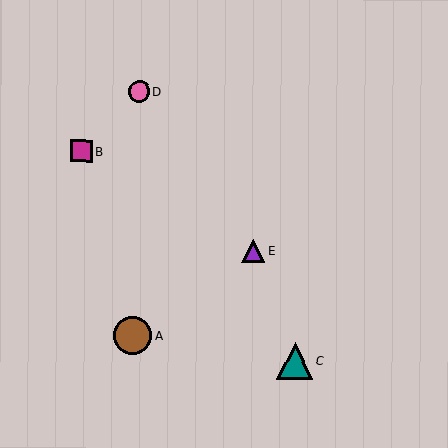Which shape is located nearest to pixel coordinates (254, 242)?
The purple triangle (labeled E) at (253, 251) is nearest to that location.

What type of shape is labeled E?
Shape E is a purple triangle.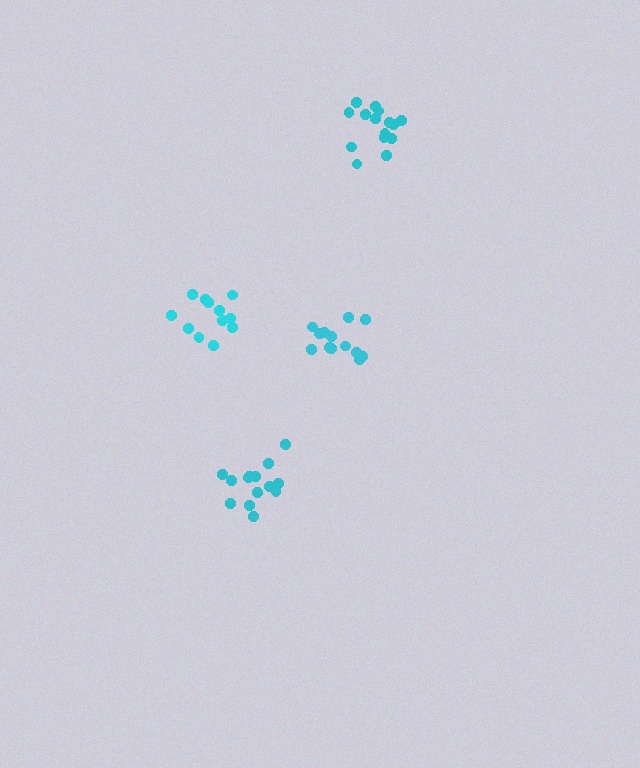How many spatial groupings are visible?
There are 4 spatial groupings.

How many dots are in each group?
Group 1: 12 dots, Group 2: 14 dots, Group 3: 15 dots, Group 4: 13 dots (54 total).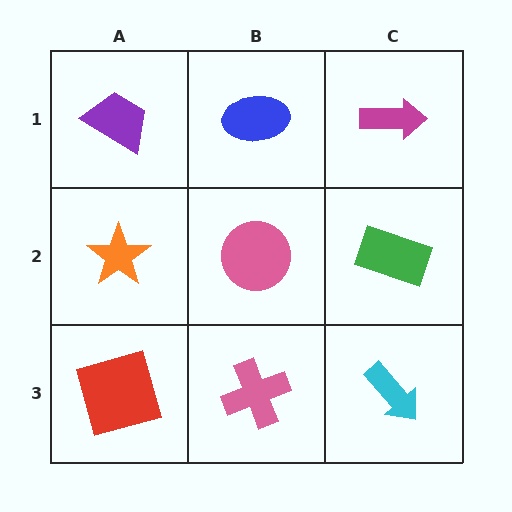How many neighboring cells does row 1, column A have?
2.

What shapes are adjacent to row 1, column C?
A green rectangle (row 2, column C), a blue ellipse (row 1, column B).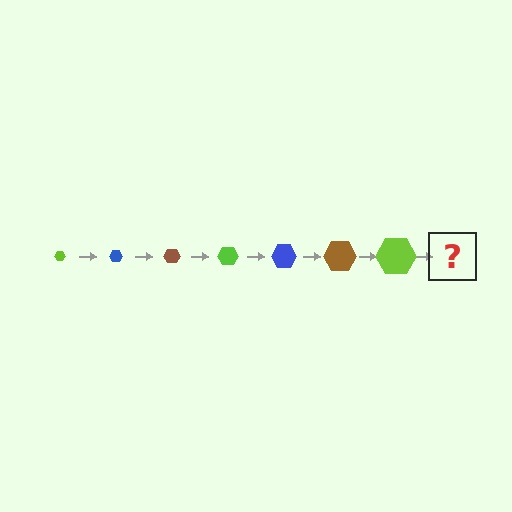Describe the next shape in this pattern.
It should be a blue hexagon, larger than the previous one.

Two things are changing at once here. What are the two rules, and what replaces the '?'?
The two rules are that the hexagon grows larger each step and the color cycles through lime, blue, and brown. The '?' should be a blue hexagon, larger than the previous one.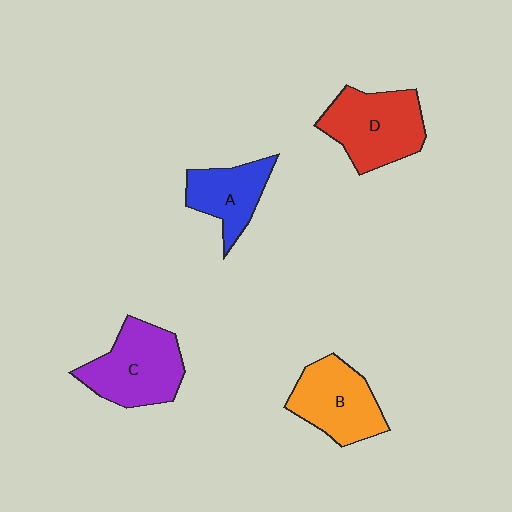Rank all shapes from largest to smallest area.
From largest to smallest: D (red), C (purple), B (orange), A (blue).